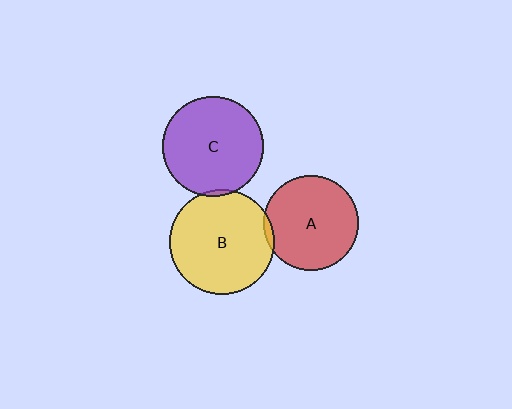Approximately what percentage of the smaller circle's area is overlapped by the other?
Approximately 5%.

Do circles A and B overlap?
Yes.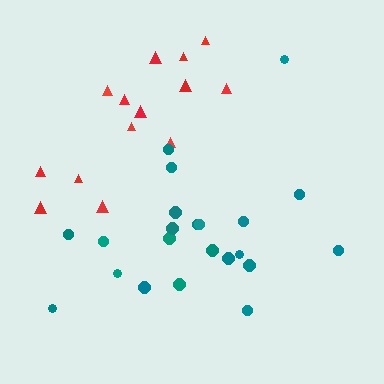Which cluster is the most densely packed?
Teal.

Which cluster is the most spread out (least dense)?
Red.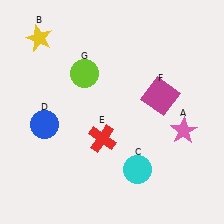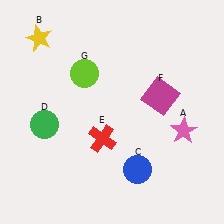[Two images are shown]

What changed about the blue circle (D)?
In Image 1, D is blue. In Image 2, it changed to green.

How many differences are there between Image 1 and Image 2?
There are 2 differences between the two images.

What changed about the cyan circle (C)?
In Image 1, C is cyan. In Image 2, it changed to blue.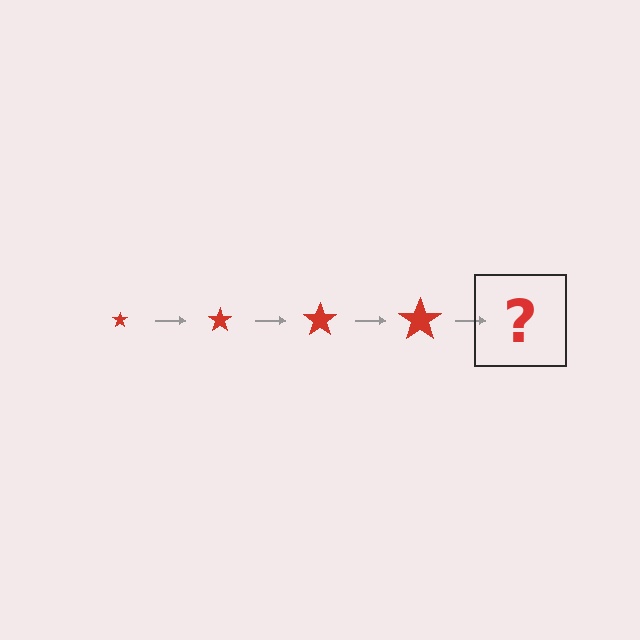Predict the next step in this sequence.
The next step is a red star, larger than the previous one.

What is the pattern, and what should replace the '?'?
The pattern is that the star gets progressively larger each step. The '?' should be a red star, larger than the previous one.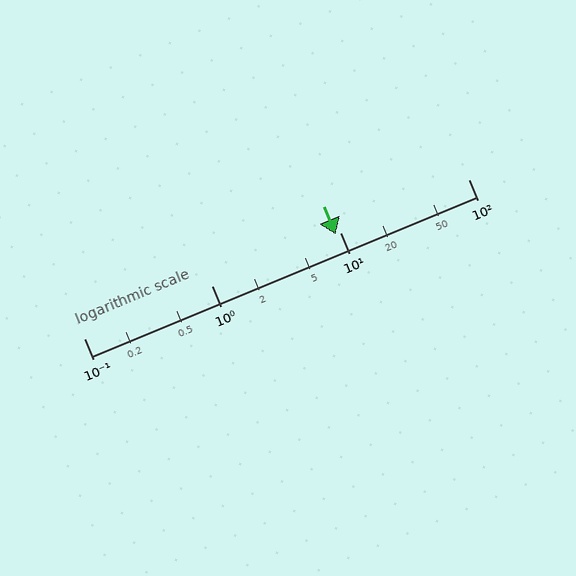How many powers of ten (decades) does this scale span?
The scale spans 3 decades, from 0.1 to 100.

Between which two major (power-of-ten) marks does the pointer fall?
The pointer is between 1 and 10.